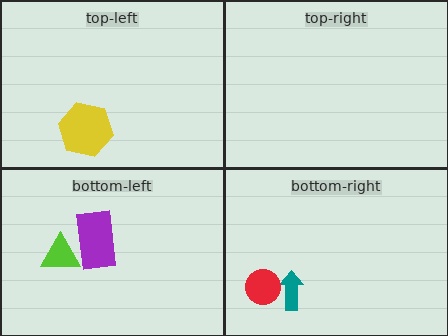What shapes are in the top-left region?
The yellow hexagon.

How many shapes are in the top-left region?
1.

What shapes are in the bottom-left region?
The purple rectangle, the lime triangle.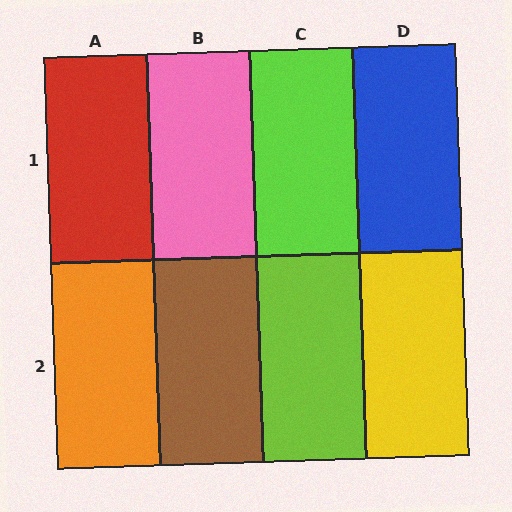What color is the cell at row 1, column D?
Blue.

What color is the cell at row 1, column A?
Red.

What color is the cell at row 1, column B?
Pink.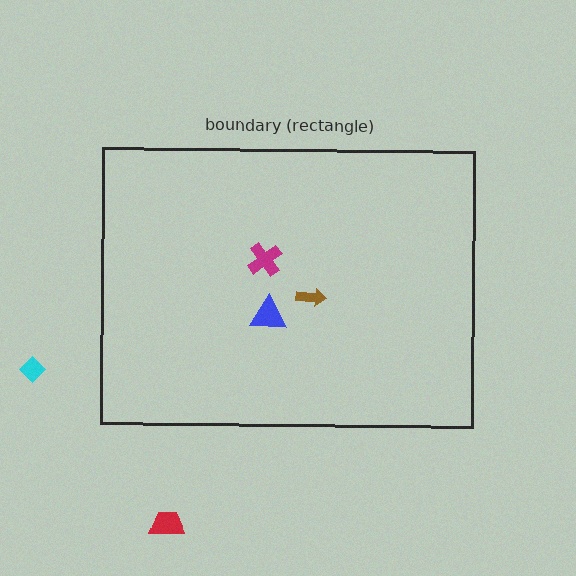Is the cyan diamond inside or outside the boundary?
Outside.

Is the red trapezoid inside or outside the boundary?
Outside.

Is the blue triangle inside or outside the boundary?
Inside.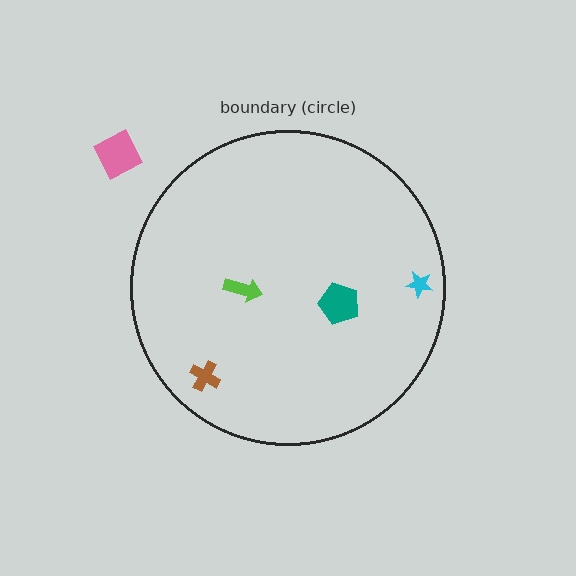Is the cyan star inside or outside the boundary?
Inside.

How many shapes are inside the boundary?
4 inside, 1 outside.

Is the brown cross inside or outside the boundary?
Inside.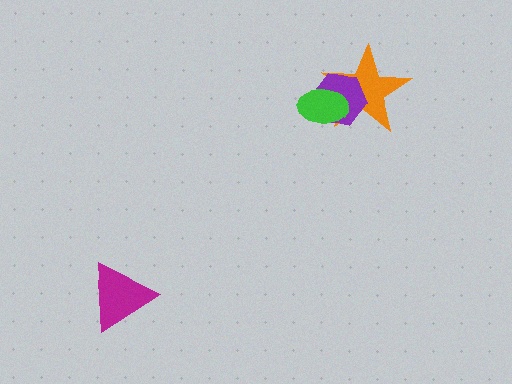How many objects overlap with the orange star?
2 objects overlap with the orange star.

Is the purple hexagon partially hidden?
Yes, it is partially covered by another shape.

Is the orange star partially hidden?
Yes, it is partially covered by another shape.